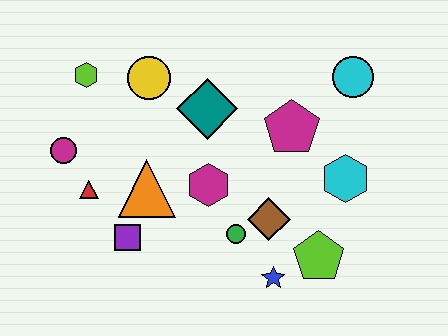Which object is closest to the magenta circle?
The red triangle is closest to the magenta circle.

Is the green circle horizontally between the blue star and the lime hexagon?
Yes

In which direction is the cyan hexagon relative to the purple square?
The cyan hexagon is to the right of the purple square.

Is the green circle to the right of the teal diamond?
Yes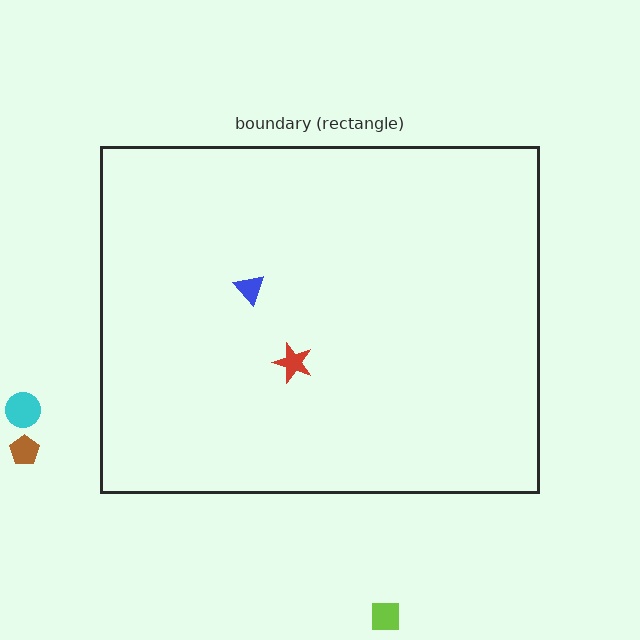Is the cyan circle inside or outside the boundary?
Outside.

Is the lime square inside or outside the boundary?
Outside.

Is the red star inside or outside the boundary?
Inside.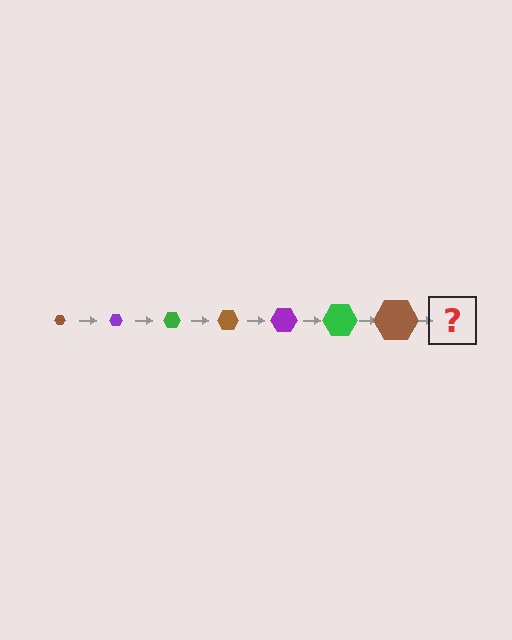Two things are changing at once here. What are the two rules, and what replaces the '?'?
The two rules are that the hexagon grows larger each step and the color cycles through brown, purple, and green. The '?' should be a purple hexagon, larger than the previous one.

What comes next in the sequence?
The next element should be a purple hexagon, larger than the previous one.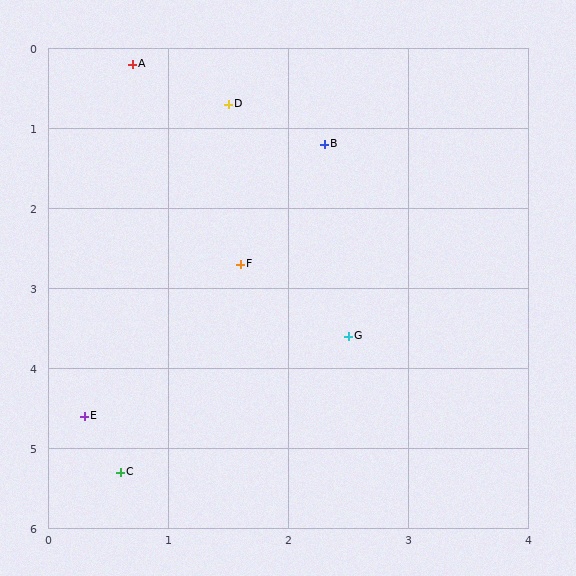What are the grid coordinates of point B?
Point B is at approximately (2.3, 1.2).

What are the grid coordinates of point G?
Point G is at approximately (2.5, 3.6).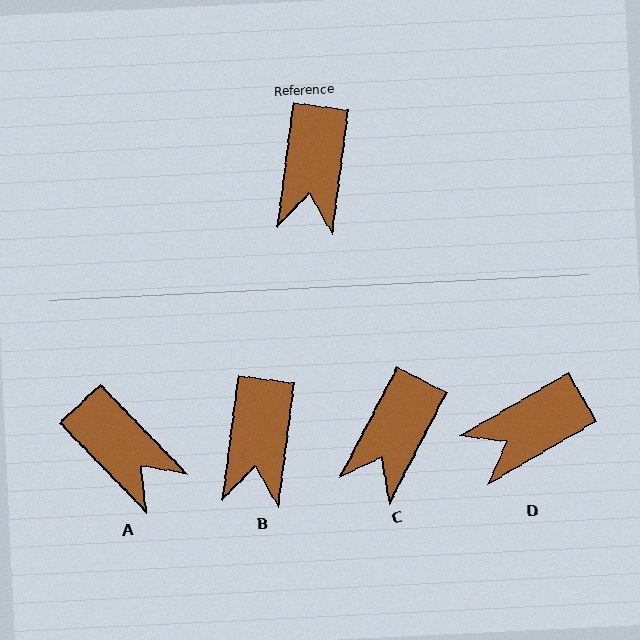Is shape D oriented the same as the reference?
No, it is off by about 52 degrees.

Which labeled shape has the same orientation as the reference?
B.